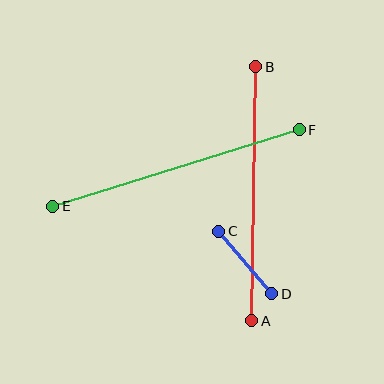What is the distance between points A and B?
The distance is approximately 254 pixels.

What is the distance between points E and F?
The distance is approximately 258 pixels.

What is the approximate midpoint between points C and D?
The midpoint is at approximately (245, 262) pixels.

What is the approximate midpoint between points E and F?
The midpoint is at approximately (176, 168) pixels.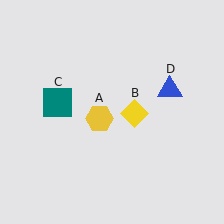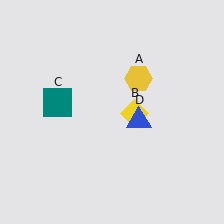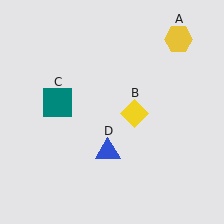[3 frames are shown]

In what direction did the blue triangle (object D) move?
The blue triangle (object D) moved down and to the left.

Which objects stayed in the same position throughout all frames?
Yellow diamond (object B) and teal square (object C) remained stationary.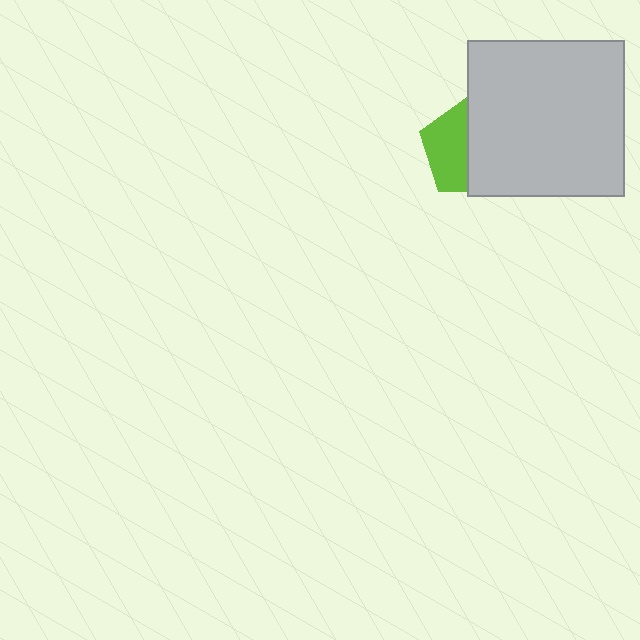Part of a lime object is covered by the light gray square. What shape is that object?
It is a pentagon.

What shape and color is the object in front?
The object in front is a light gray square.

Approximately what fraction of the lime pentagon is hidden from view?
Roughly 53% of the lime pentagon is hidden behind the light gray square.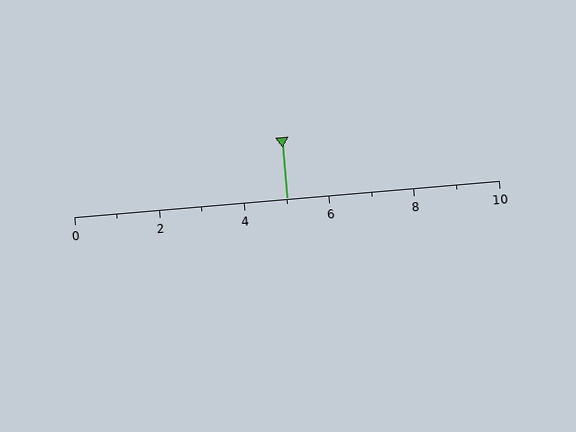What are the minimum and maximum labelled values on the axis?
The axis runs from 0 to 10.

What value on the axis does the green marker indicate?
The marker indicates approximately 5.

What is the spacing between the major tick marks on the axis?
The major ticks are spaced 2 apart.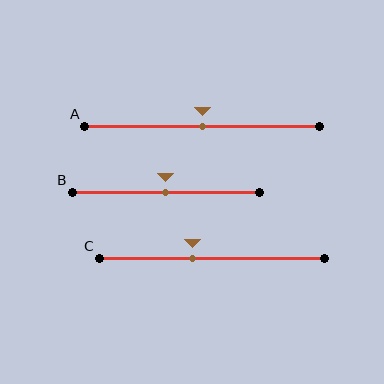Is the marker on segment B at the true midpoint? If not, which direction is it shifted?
Yes, the marker on segment B is at the true midpoint.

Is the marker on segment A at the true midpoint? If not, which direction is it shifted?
Yes, the marker on segment A is at the true midpoint.